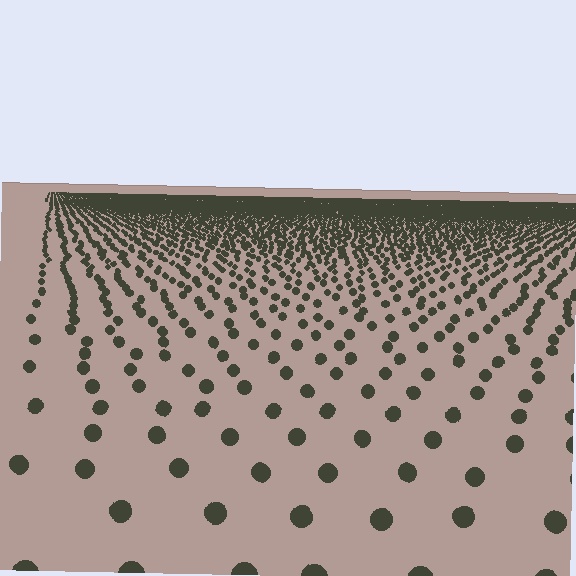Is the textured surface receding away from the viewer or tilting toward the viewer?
The surface is receding away from the viewer. Texture elements get smaller and denser toward the top.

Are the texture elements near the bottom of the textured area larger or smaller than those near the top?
Larger. Near the bottom, elements are closer to the viewer and appear at a bigger on-screen size.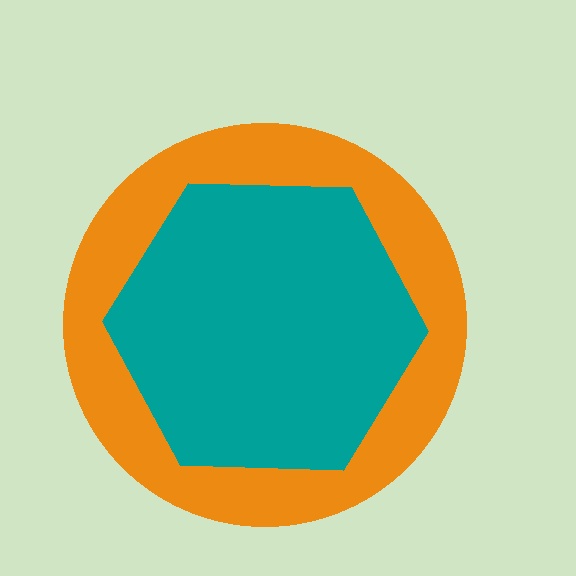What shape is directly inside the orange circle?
The teal hexagon.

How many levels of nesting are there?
2.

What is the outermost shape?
The orange circle.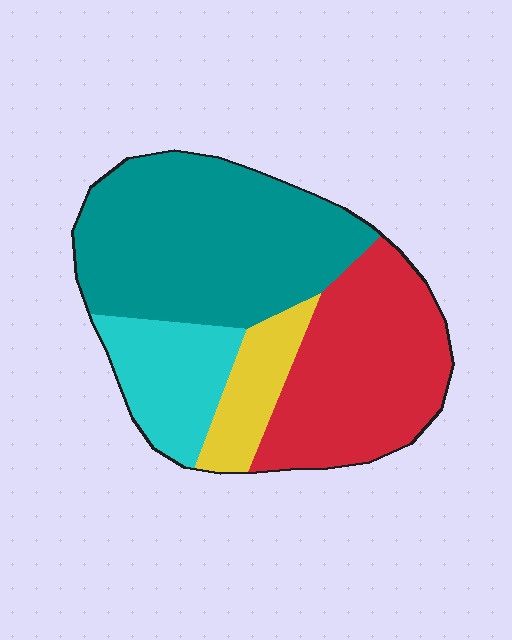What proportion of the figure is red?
Red covers around 30% of the figure.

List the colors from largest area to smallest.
From largest to smallest: teal, red, cyan, yellow.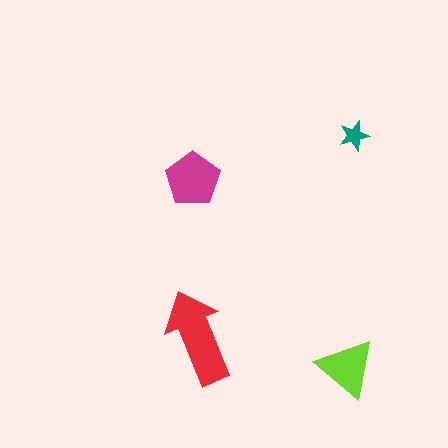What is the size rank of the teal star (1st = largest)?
4th.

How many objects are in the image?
There are 4 objects in the image.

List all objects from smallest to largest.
The teal star, the lime triangle, the magenta pentagon, the red arrow.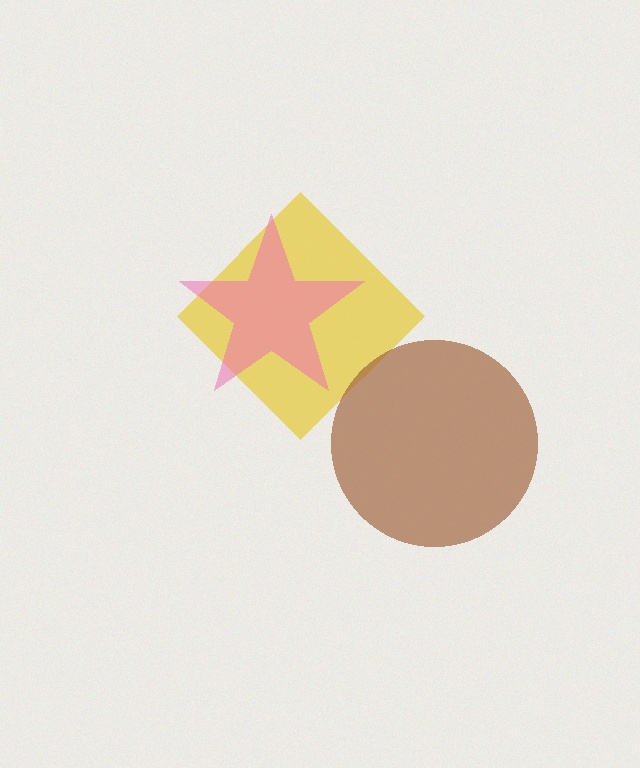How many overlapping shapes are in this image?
There are 3 overlapping shapes in the image.